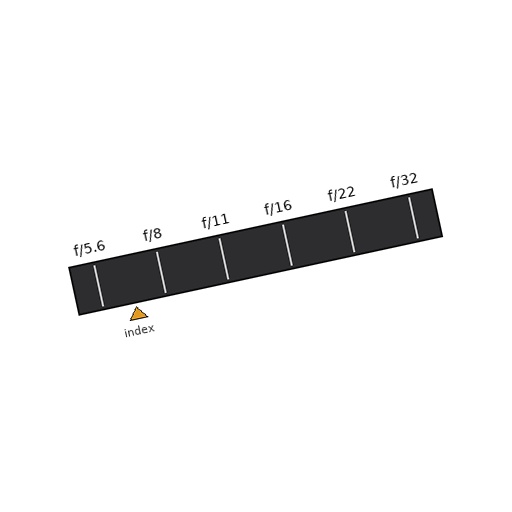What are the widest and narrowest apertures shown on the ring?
The widest aperture shown is f/5.6 and the narrowest is f/32.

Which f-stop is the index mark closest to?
The index mark is closest to f/8.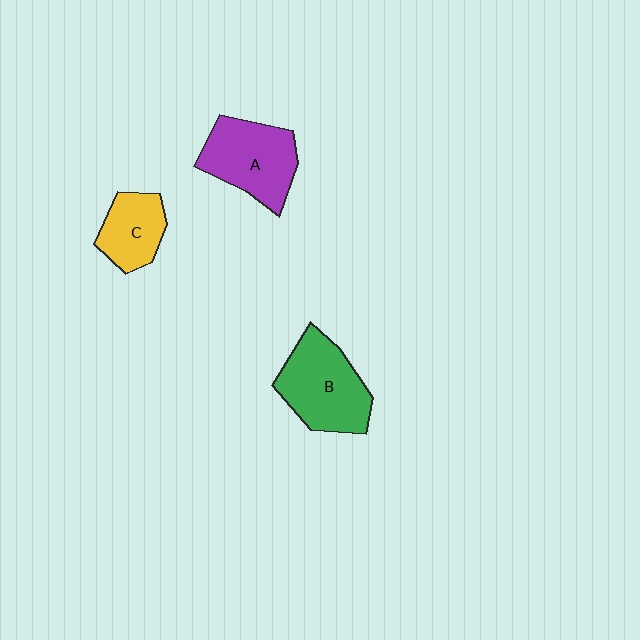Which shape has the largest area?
Shape B (green).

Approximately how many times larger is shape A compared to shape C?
Approximately 1.5 times.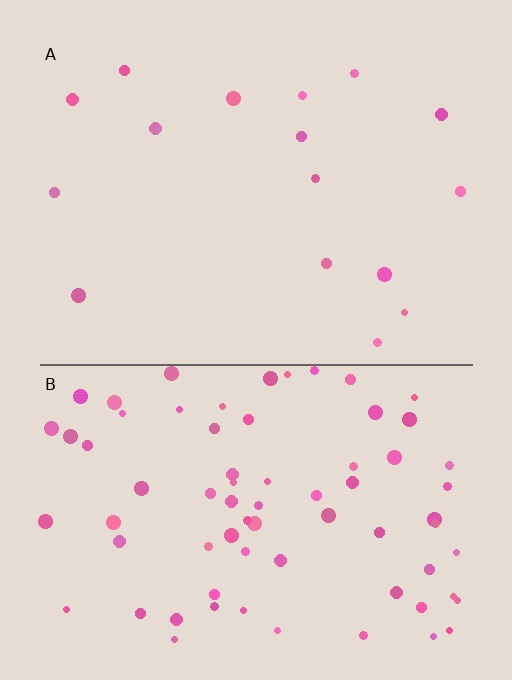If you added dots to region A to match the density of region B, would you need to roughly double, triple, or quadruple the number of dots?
Approximately quadruple.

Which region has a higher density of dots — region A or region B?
B (the bottom).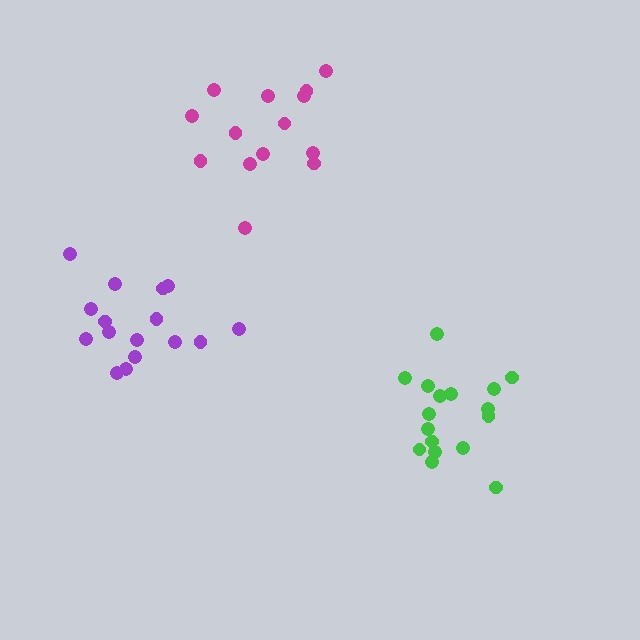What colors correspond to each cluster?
The clusters are colored: green, purple, magenta.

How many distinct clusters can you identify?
There are 3 distinct clusters.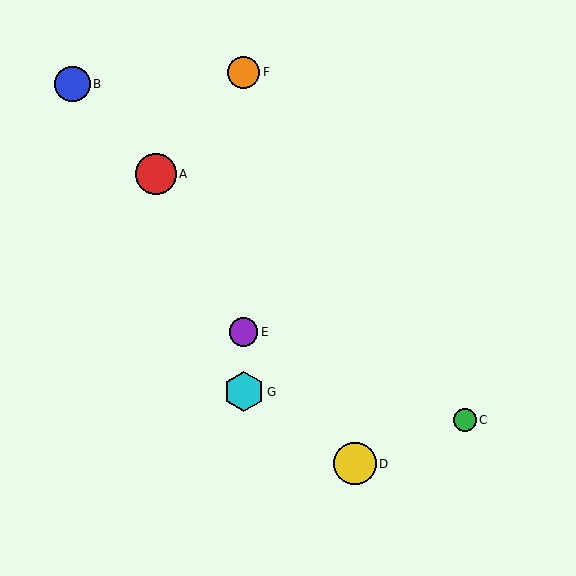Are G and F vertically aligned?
Yes, both are at x≈244.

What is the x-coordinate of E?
Object E is at x≈244.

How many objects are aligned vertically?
3 objects (E, F, G) are aligned vertically.